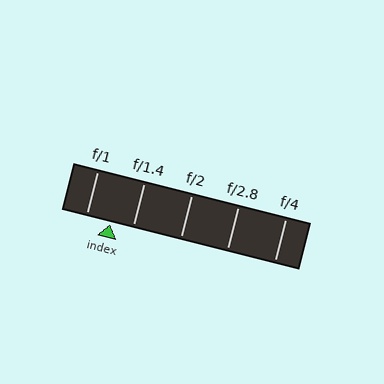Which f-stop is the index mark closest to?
The index mark is closest to f/1.4.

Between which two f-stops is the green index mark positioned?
The index mark is between f/1 and f/1.4.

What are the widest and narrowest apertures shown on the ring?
The widest aperture shown is f/1 and the narrowest is f/4.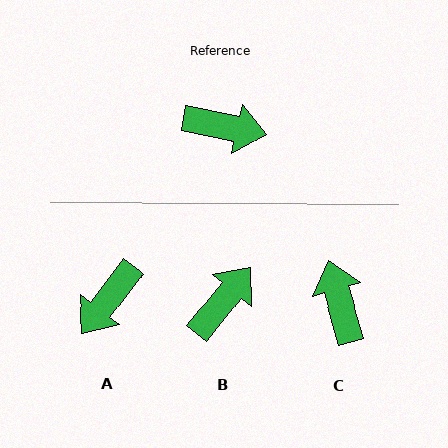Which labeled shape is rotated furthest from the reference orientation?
C, about 117 degrees away.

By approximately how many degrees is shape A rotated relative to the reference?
Approximately 116 degrees clockwise.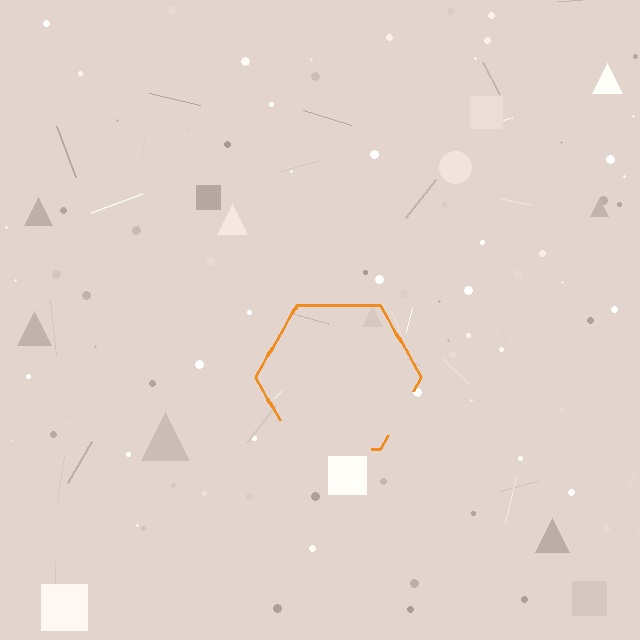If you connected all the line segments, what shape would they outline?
They would outline a hexagon.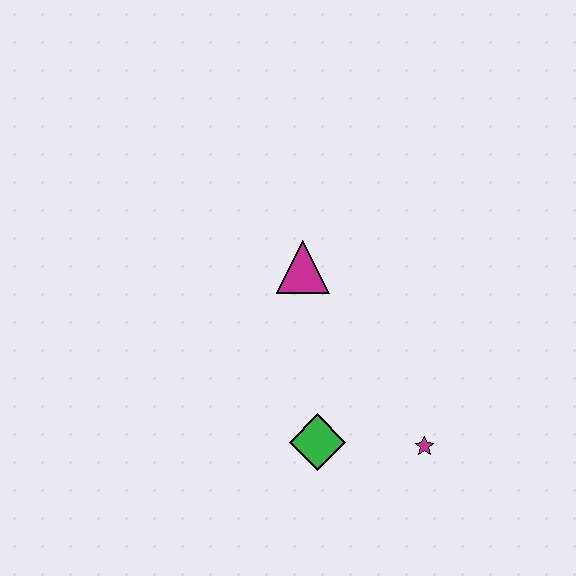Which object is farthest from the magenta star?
The magenta triangle is farthest from the magenta star.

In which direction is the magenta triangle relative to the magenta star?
The magenta triangle is above the magenta star.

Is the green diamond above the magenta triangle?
No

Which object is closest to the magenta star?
The green diamond is closest to the magenta star.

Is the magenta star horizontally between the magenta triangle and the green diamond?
No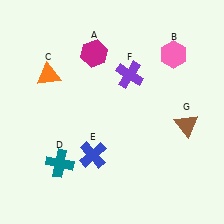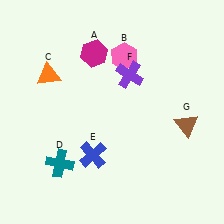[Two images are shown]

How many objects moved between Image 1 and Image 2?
1 object moved between the two images.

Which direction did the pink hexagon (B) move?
The pink hexagon (B) moved left.